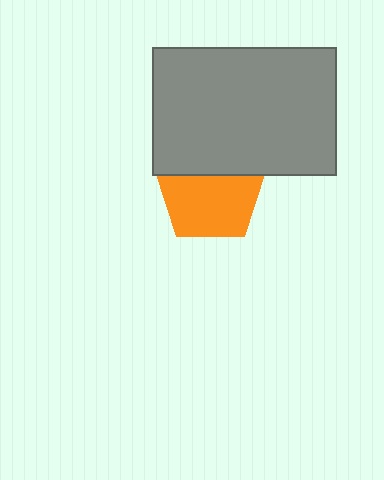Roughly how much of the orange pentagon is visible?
Most of it is visible (roughly 67%).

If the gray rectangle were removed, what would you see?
You would see the complete orange pentagon.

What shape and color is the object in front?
The object in front is a gray rectangle.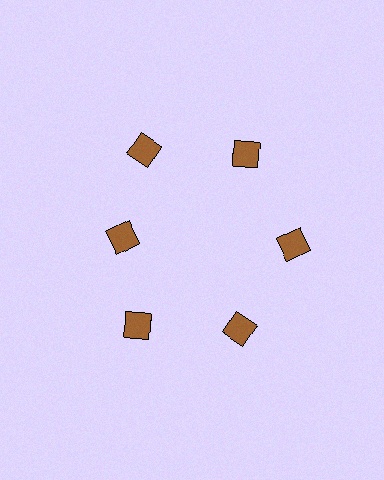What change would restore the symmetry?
The symmetry would be restored by moving it outward, back onto the ring so that all 6 squares sit at equal angles and equal distance from the center.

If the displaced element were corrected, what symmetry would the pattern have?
It would have 6-fold rotational symmetry — the pattern would map onto itself every 60 degrees.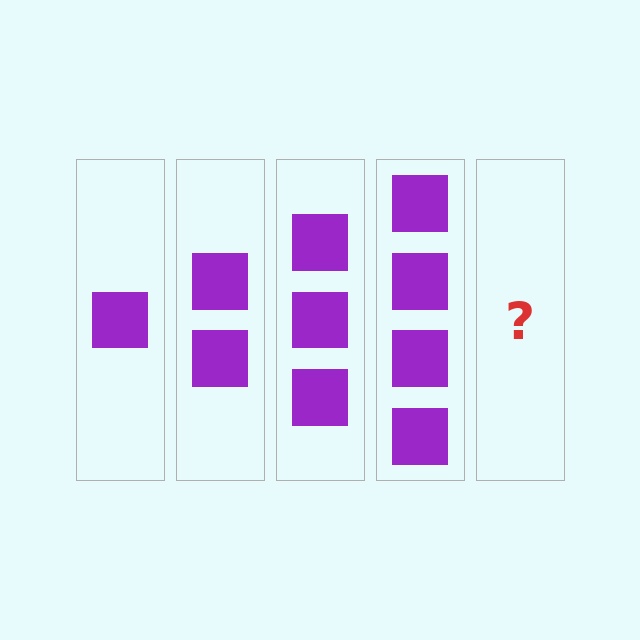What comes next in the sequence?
The next element should be 5 squares.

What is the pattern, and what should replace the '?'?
The pattern is that each step adds one more square. The '?' should be 5 squares.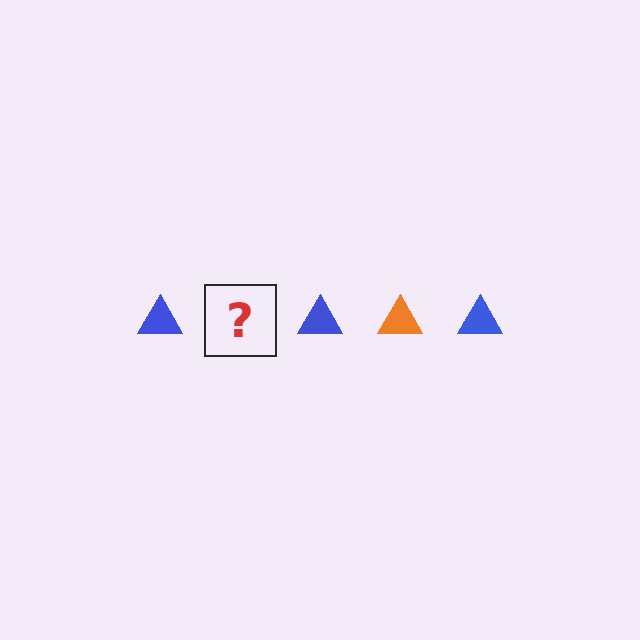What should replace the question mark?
The question mark should be replaced with an orange triangle.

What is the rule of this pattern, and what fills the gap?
The rule is that the pattern cycles through blue, orange triangles. The gap should be filled with an orange triangle.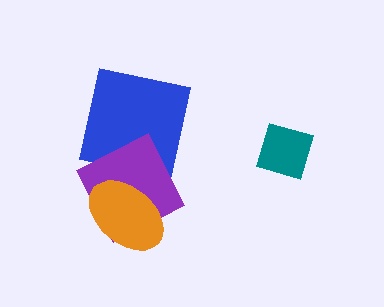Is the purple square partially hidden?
Yes, it is partially covered by another shape.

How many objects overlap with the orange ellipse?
1 object overlaps with the orange ellipse.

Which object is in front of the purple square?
The orange ellipse is in front of the purple square.